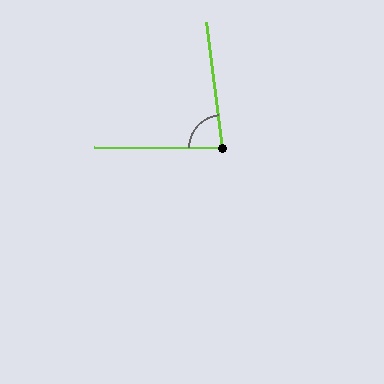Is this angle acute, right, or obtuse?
It is acute.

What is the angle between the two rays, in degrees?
Approximately 83 degrees.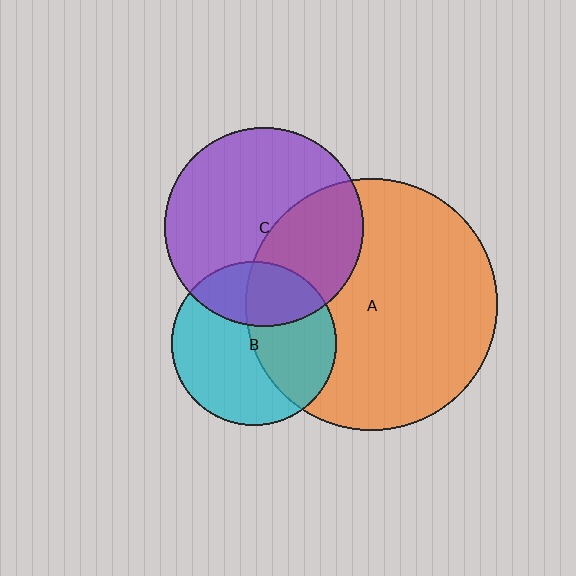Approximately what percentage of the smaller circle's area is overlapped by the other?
Approximately 30%.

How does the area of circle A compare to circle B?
Approximately 2.4 times.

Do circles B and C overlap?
Yes.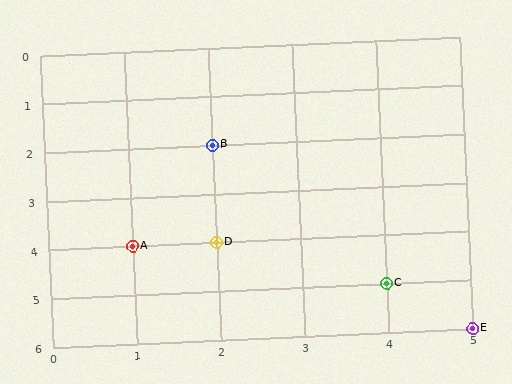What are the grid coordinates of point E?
Point E is at grid coordinates (5, 6).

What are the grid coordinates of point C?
Point C is at grid coordinates (4, 5).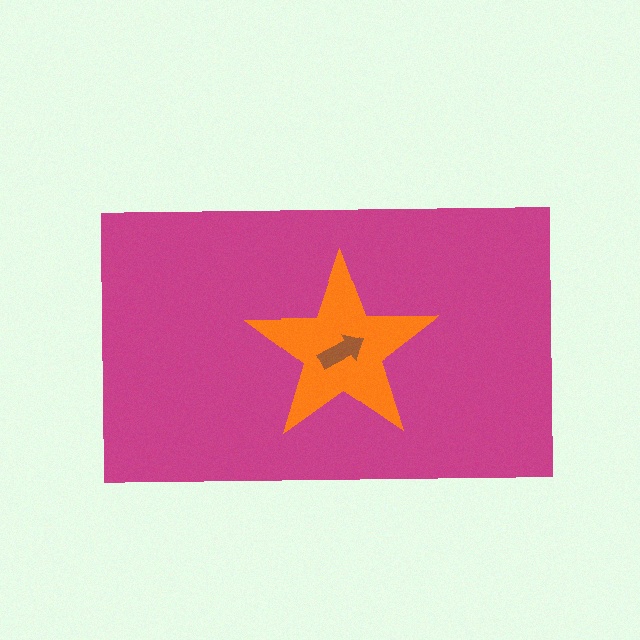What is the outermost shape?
The magenta rectangle.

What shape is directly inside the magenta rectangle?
The orange star.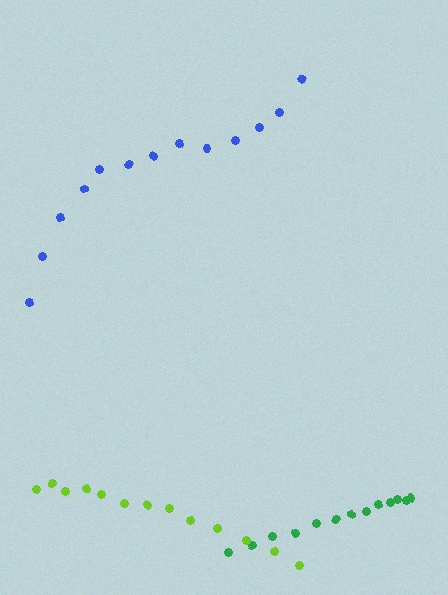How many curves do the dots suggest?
There are 3 distinct paths.